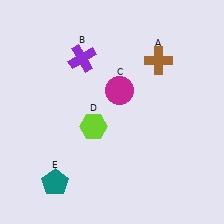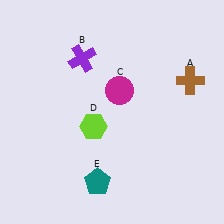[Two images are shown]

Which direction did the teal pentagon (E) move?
The teal pentagon (E) moved right.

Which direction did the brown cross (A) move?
The brown cross (A) moved right.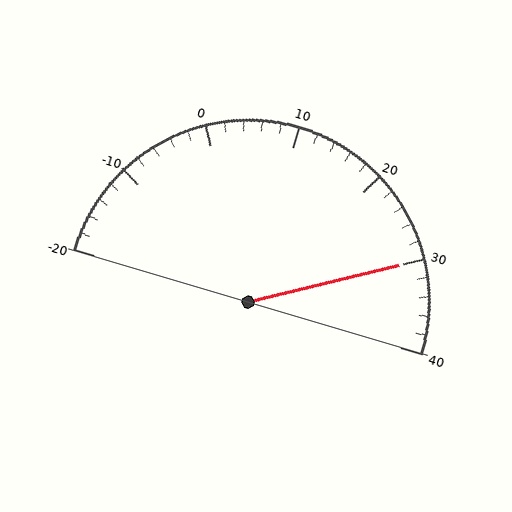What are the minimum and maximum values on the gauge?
The gauge ranges from -20 to 40.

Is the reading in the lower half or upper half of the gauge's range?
The reading is in the upper half of the range (-20 to 40).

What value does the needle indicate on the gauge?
The needle indicates approximately 30.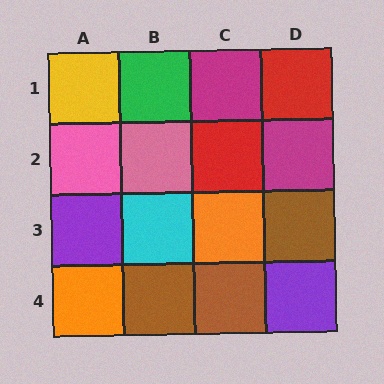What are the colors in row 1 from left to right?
Yellow, green, magenta, red.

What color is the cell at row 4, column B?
Brown.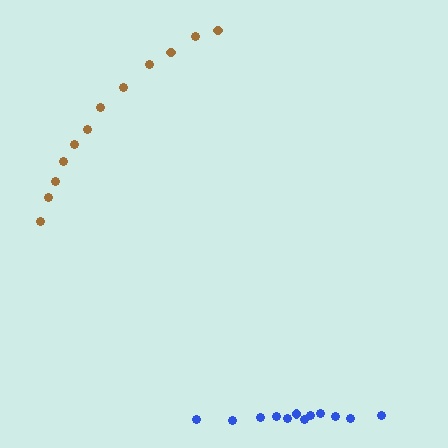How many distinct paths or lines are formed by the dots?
There are 2 distinct paths.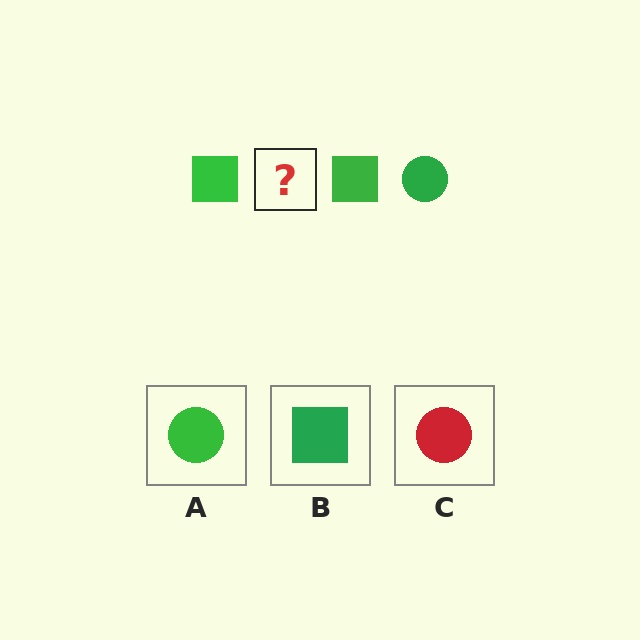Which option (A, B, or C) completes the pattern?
A.